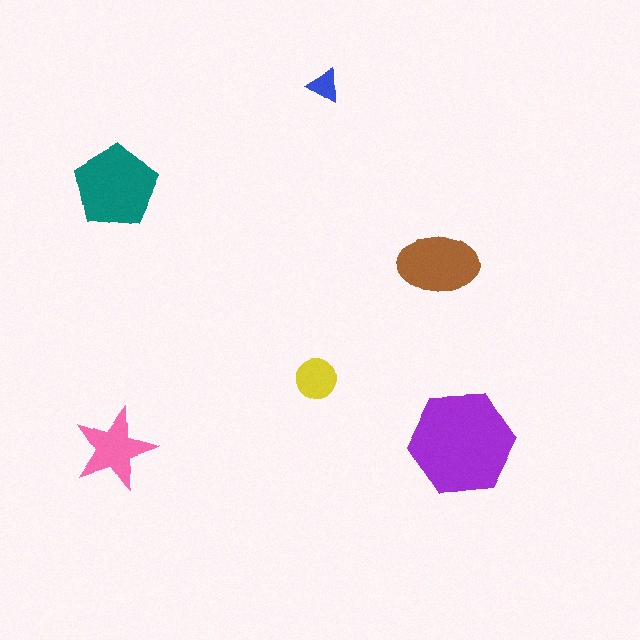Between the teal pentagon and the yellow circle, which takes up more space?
The teal pentagon.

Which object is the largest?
The purple hexagon.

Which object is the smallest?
The blue triangle.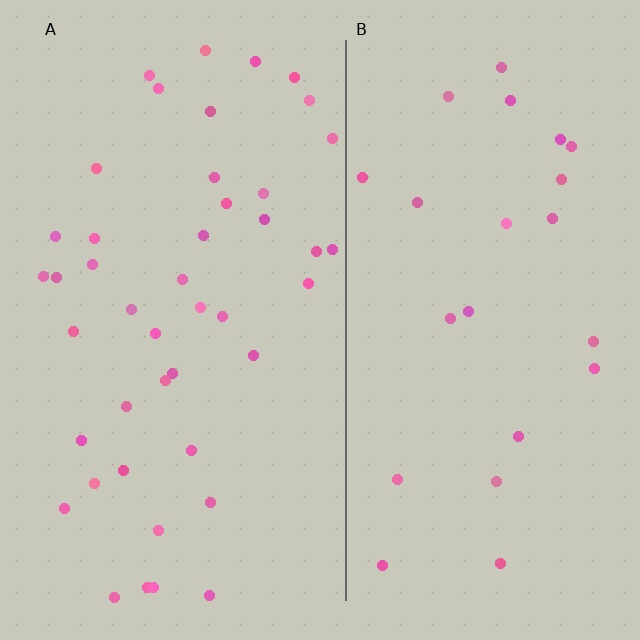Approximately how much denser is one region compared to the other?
Approximately 1.9× — region A over region B.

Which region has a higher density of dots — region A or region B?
A (the left).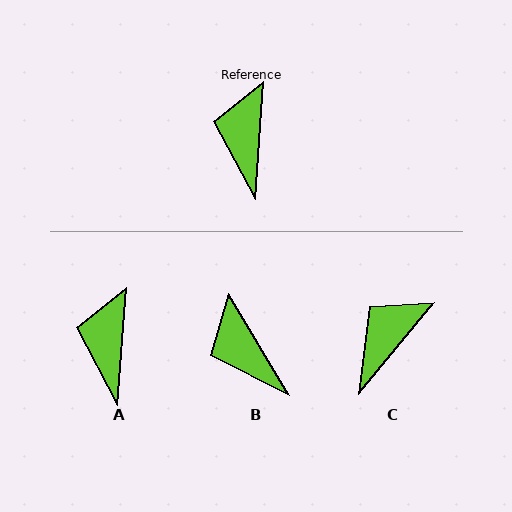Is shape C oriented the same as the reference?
No, it is off by about 35 degrees.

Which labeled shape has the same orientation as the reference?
A.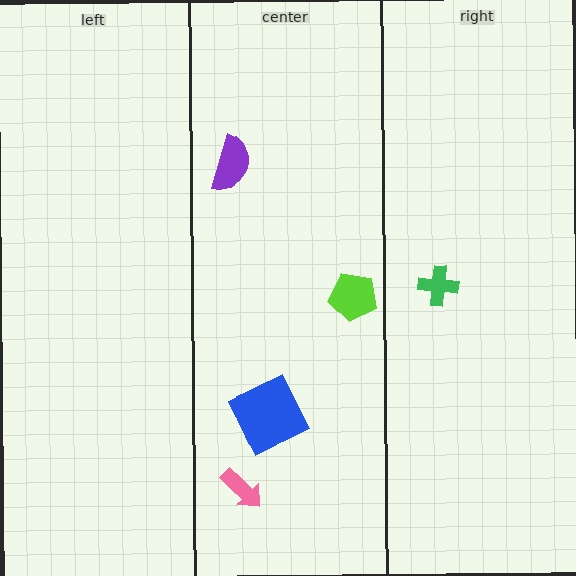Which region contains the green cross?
The right region.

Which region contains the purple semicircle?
The center region.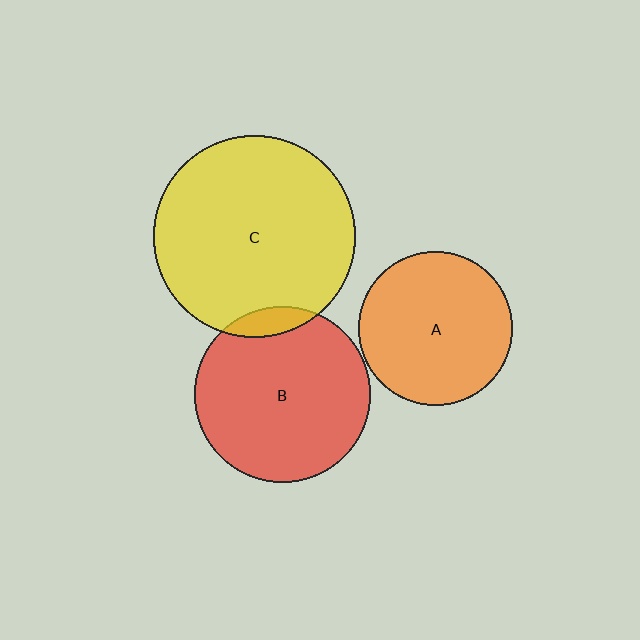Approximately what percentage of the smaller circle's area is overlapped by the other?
Approximately 10%.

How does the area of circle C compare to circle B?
Approximately 1.3 times.